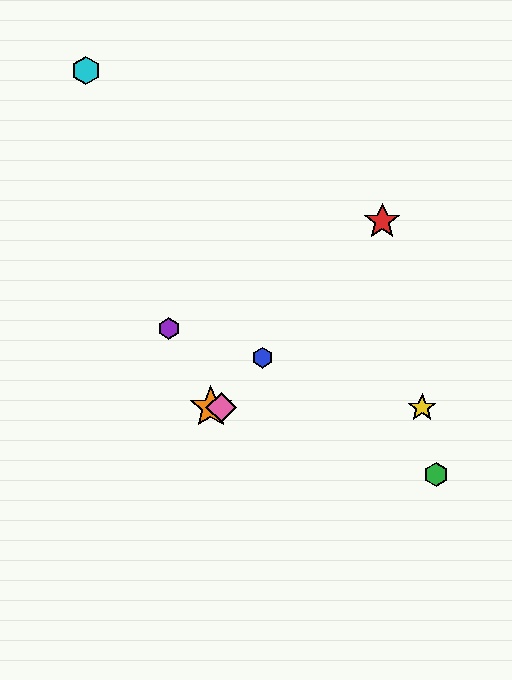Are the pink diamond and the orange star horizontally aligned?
Yes, both are at y≈407.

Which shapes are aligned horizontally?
The yellow star, the orange star, the pink diamond are aligned horizontally.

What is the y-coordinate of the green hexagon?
The green hexagon is at y≈474.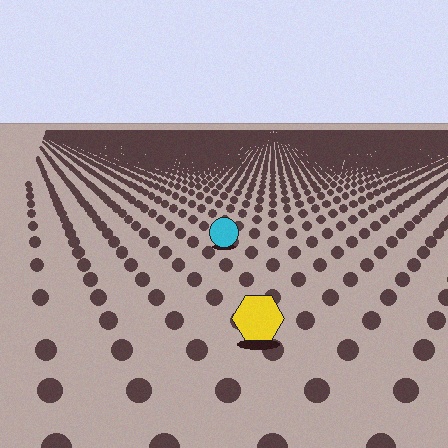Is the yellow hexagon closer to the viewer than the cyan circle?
Yes. The yellow hexagon is closer — you can tell from the texture gradient: the ground texture is coarser near it.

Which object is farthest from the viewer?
The cyan circle is farthest from the viewer. It appears smaller and the ground texture around it is denser.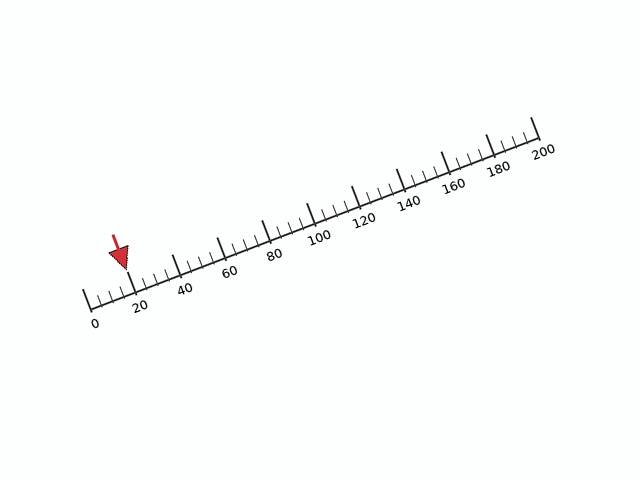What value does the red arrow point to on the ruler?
The red arrow points to approximately 20.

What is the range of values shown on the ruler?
The ruler shows values from 0 to 200.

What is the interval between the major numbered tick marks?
The major tick marks are spaced 20 units apart.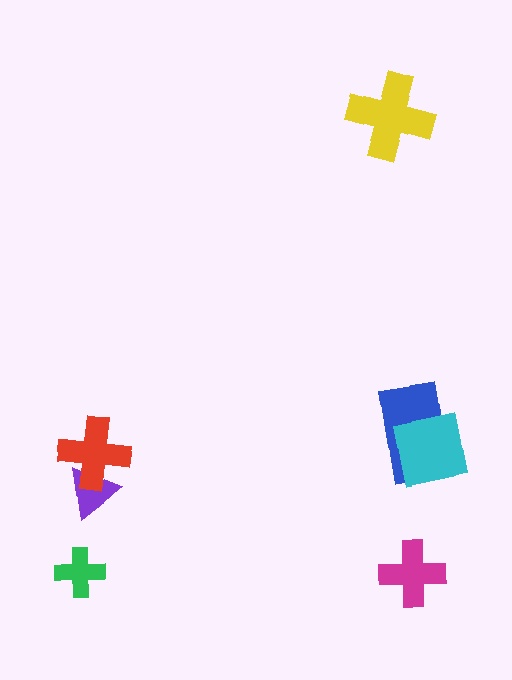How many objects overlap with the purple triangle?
1 object overlaps with the purple triangle.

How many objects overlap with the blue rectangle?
1 object overlaps with the blue rectangle.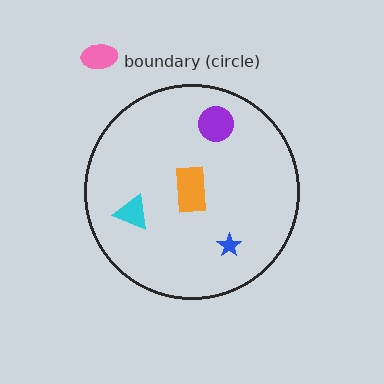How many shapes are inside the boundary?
4 inside, 1 outside.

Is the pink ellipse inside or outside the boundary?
Outside.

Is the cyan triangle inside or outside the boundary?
Inside.